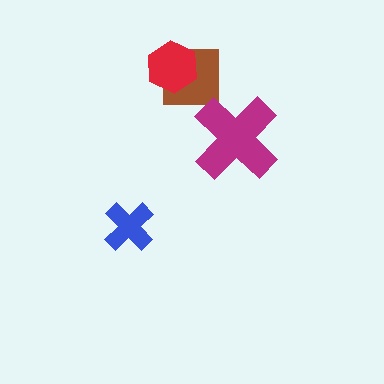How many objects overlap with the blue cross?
0 objects overlap with the blue cross.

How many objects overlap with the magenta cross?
0 objects overlap with the magenta cross.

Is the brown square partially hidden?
Yes, it is partially covered by another shape.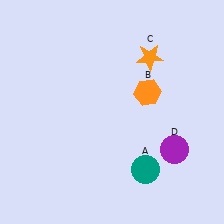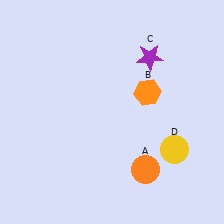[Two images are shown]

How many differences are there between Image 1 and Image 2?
There are 3 differences between the two images.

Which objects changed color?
A changed from teal to orange. C changed from orange to purple. D changed from purple to yellow.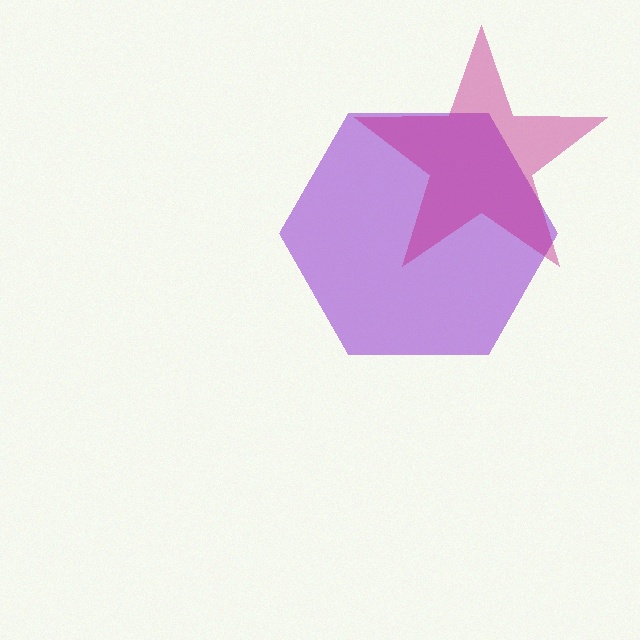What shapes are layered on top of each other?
The layered shapes are: a purple hexagon, a magenta star.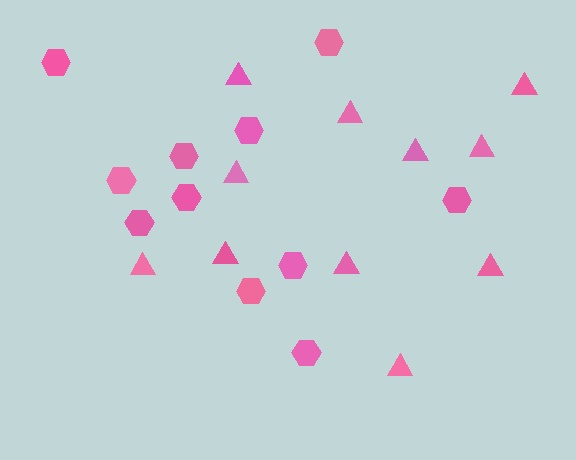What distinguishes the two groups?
There are 2 groups: one group of triangles (11) and one group of hexagons (11).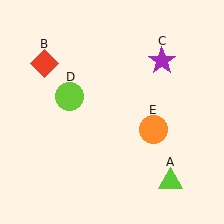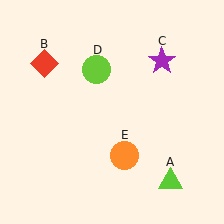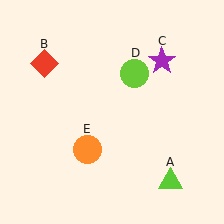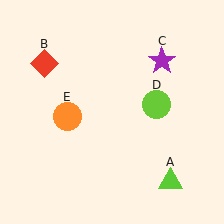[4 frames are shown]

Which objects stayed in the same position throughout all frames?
Lime triangle (object A) and red diamond (object B) and purple star (object C) remained stationary.